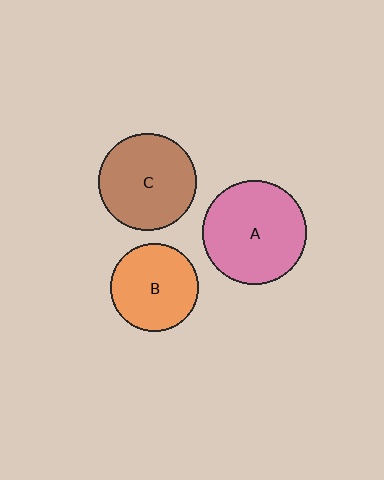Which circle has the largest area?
Circle A (pink).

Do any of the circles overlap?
No, none of the circles overlap.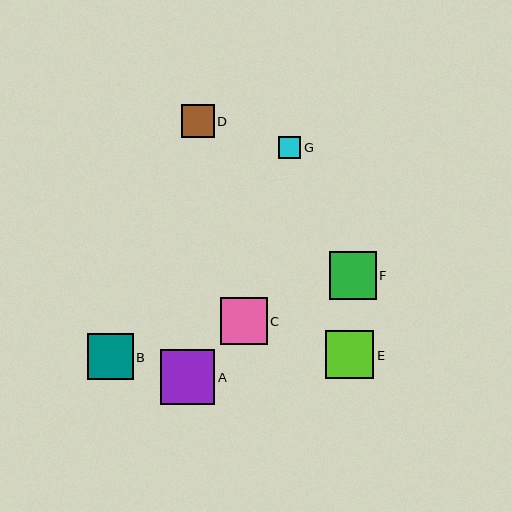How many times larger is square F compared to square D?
Square F is approximately 1.4 times the size of square D.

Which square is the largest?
Square A is the largest with a size of approximately 54 pixels.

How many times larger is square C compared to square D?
Square C is approximately 1.4 times the size of square D.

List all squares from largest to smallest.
From largest to smallest: A, E, F, C, B, D, G.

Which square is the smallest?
Square G is the smallest with a size of approximately 22 pixels.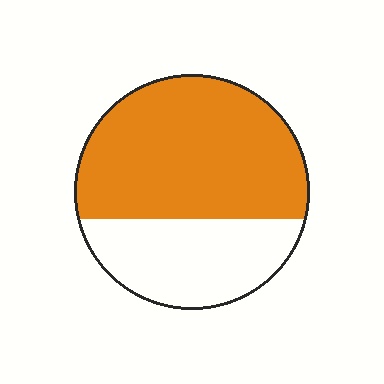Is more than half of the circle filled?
Yes.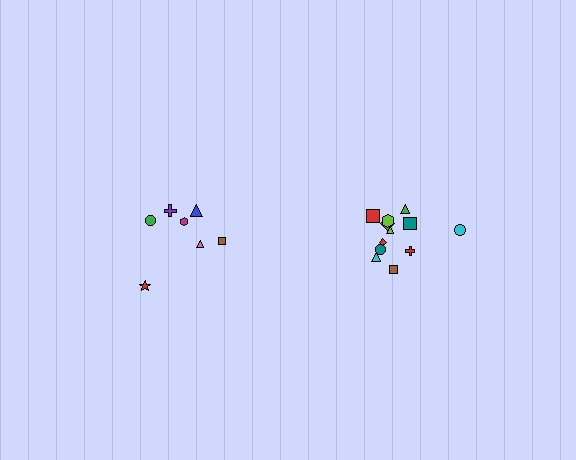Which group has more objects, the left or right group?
The right group.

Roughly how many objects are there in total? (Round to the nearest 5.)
Roughly 20 objects in total.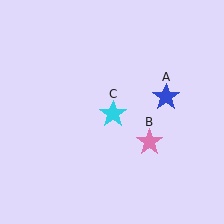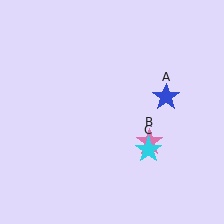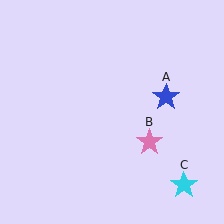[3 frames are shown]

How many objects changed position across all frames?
1 object changed position: cyan star (object C).